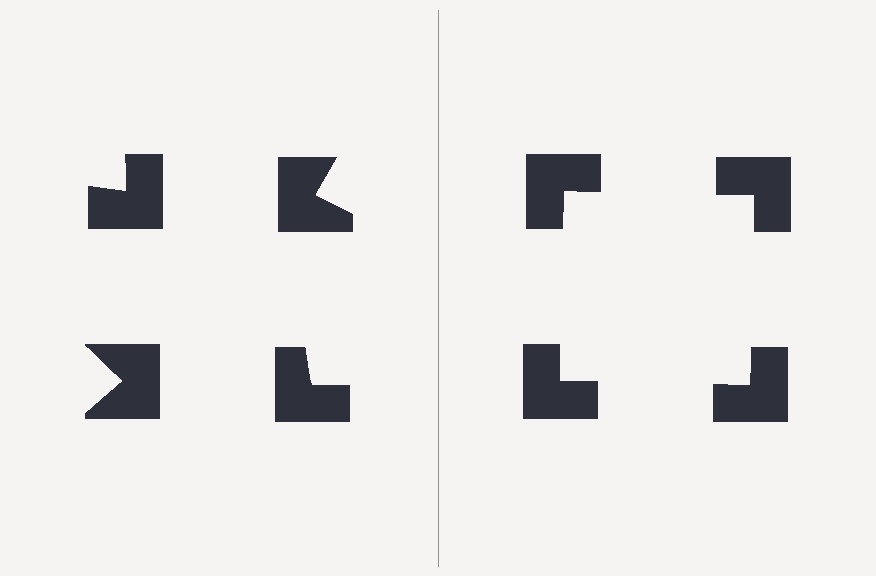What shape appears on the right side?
An illusory square.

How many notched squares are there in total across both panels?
8 — 4 on each side.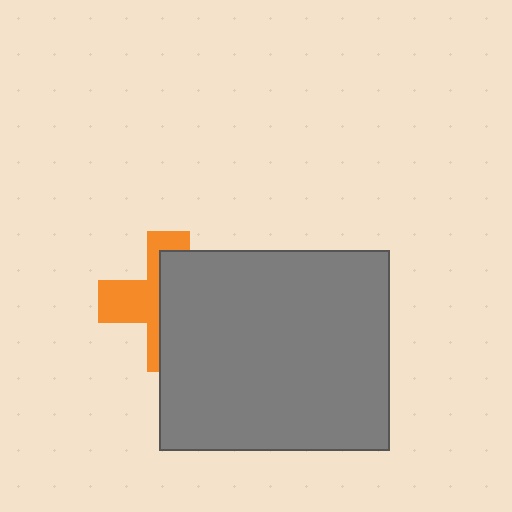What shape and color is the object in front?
The object in front is a gray rectangle.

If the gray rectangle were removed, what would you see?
You would see the complete orange cross.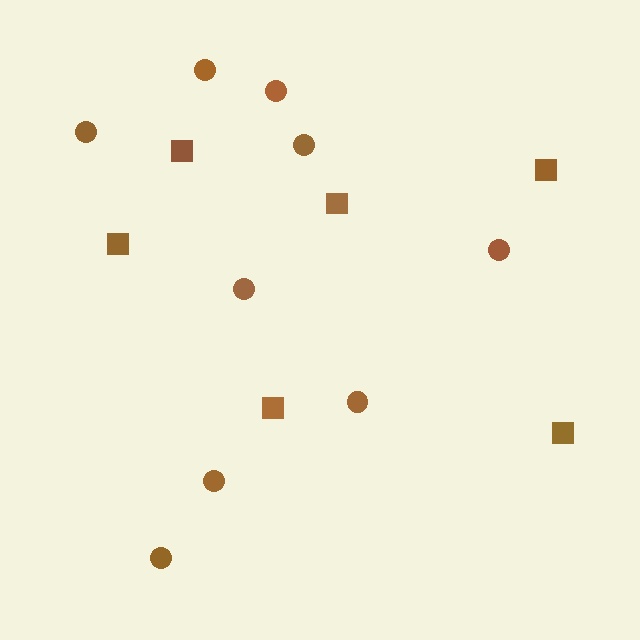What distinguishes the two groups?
There are 2 groups: one group of squares (6) and one group of circles (9).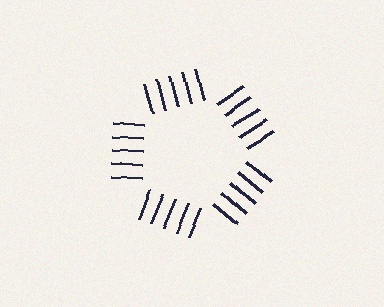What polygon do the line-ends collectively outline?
An illusory pentagon — the line segments terminate on its edges but no continuous stroke is drawn.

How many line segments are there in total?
25 — 5 along each of the 5 edges.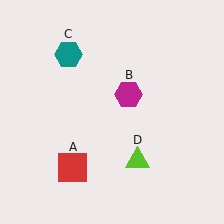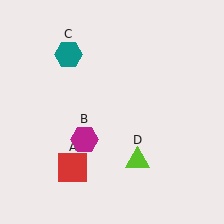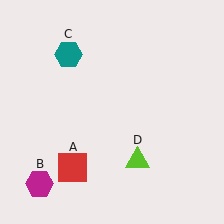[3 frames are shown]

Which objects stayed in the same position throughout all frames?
Red square (object A) and teal hexagon (object C) and lime triangle (object D) remained stationary.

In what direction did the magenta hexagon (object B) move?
The magenta hexagon (object B) moved down and to the left.